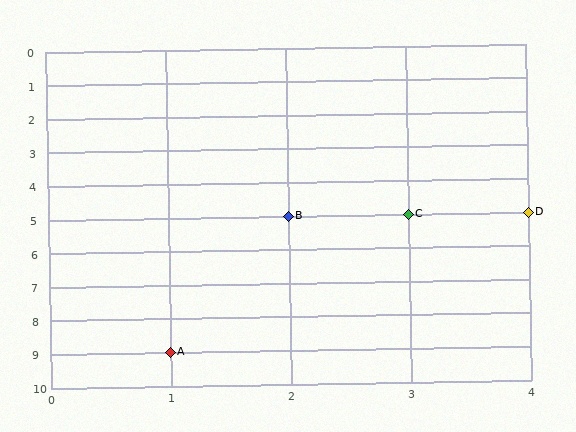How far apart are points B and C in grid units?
Points B and C are 1 column apart.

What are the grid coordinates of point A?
Point A is at grid coordinates (1, 9).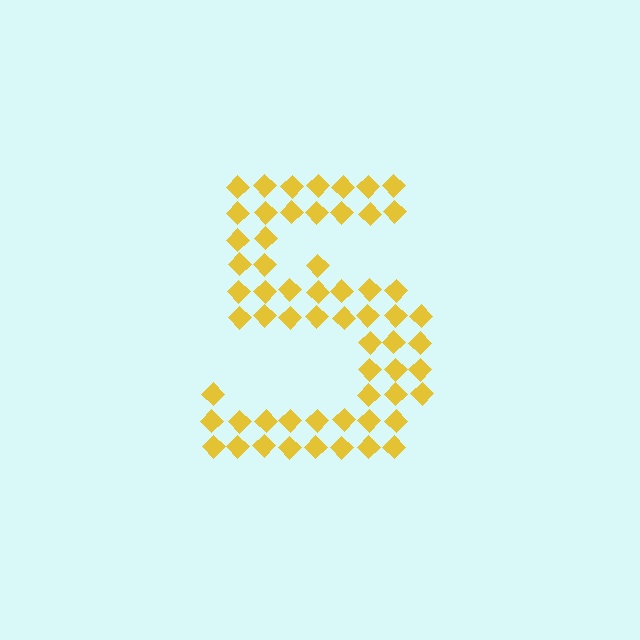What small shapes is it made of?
It is made of small diamonds.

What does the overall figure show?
The overall figure shows the digit 5.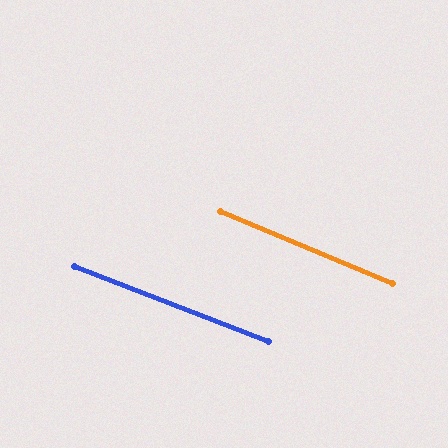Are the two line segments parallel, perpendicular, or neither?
Parallel — their directions differ by only 1.5°.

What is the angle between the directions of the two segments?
Approximately 2 degrees.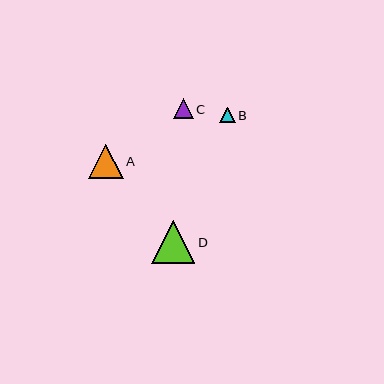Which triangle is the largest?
Triangle D is the largest with a size of approximately 44 pixels.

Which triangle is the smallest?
Triangle B is the smallest with a size of approximately 15 pixels.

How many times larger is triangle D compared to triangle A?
Triangle D is approximately 1.3 times the size of triangle A.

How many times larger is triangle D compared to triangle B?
Triangle D is approximately 2.9 times the size of triangle B.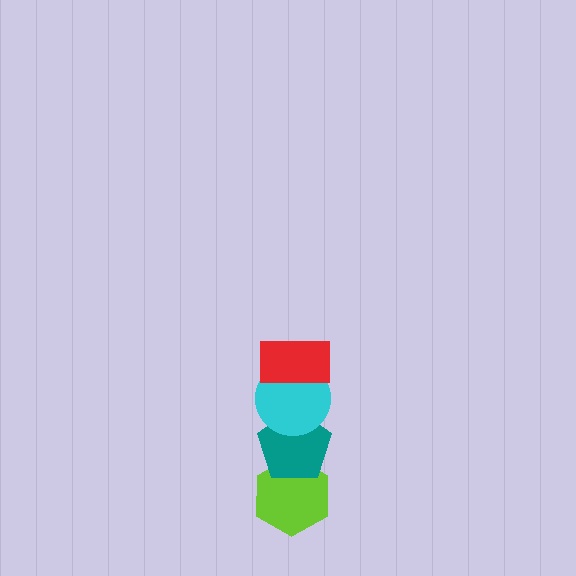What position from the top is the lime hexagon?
The lime hexagon is 4th from the top.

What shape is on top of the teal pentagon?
The cyan circle is on top of the teal pentagon.